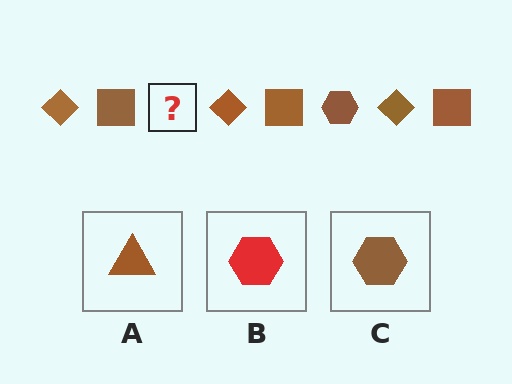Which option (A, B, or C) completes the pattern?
C.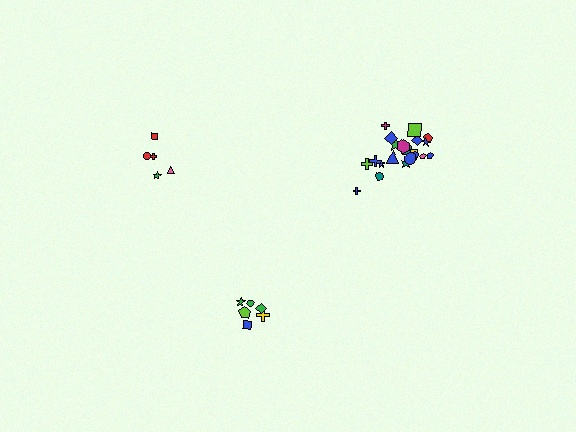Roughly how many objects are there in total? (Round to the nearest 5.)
Roughly 35 objects in total.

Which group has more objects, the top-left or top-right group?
The top-right group.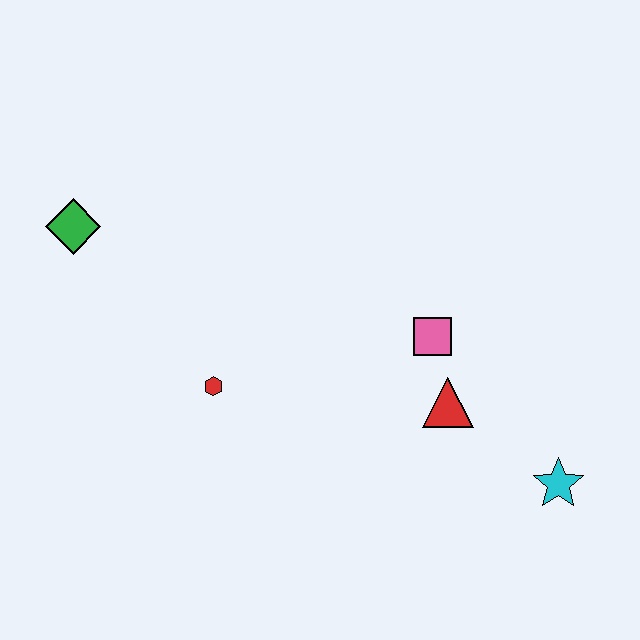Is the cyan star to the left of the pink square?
No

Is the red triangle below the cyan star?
No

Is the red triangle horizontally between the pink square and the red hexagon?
No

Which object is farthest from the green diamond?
The cyan star is farthest from the green diamond.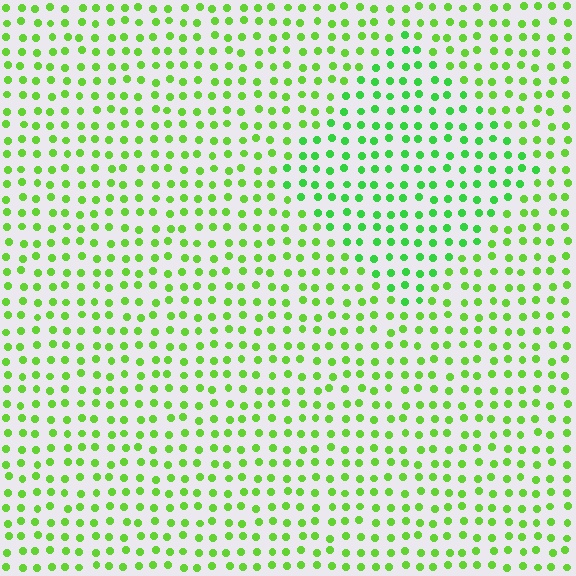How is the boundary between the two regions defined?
The boundary is defined purely by a slight shift in hue (about 23 degrees). Spacing, size, and orientation are identical on both sides.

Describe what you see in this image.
The image is filled with small lime elements in a uniform arrangement. A diamond-shaped region is visible where the elements are tinted to a slightly different hue, forming a subtle color boundary.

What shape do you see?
I see a diamond.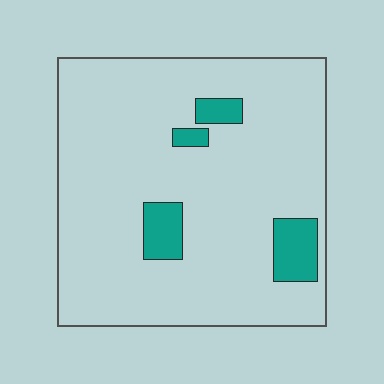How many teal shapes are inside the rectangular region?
4.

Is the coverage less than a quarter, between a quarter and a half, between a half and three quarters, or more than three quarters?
Less than a quarter.